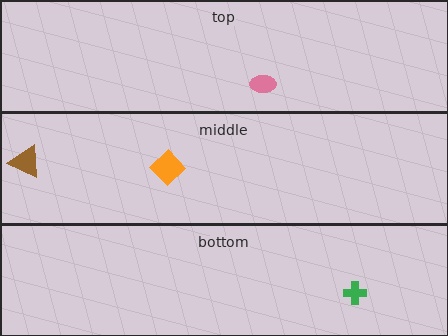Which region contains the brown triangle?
The middle region.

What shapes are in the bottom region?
The green cross.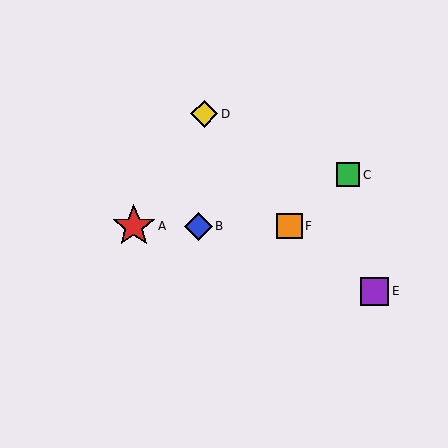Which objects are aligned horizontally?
Objects A, B, F are aligned horizontally.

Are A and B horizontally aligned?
Yes, both are at y≈226.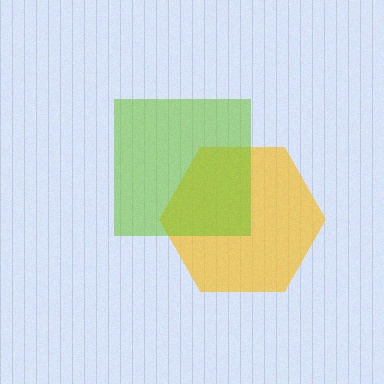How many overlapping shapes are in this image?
There are 2 overlapping shapes in the image.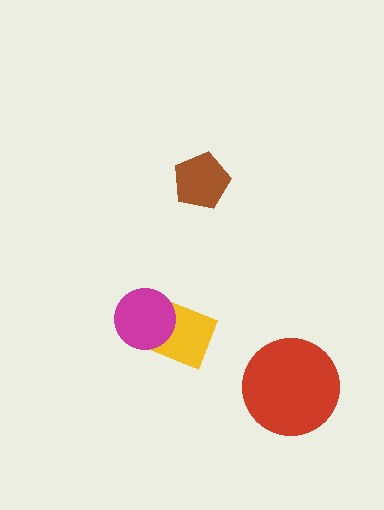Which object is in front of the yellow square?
The magenta circle is in front of the yellow square.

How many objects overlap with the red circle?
0 objects overlap with the red circle.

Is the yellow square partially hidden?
Yes, it is partially covered by another shape.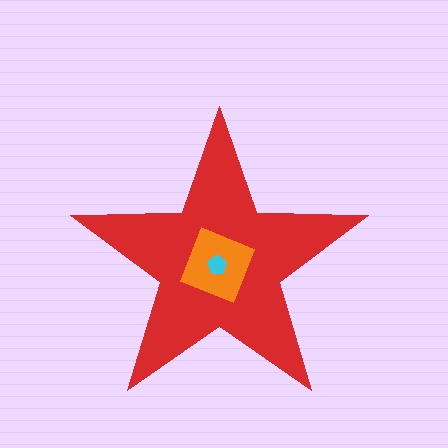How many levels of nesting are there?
3.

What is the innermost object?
The cyan pentagon.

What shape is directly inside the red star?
The orange diamond.